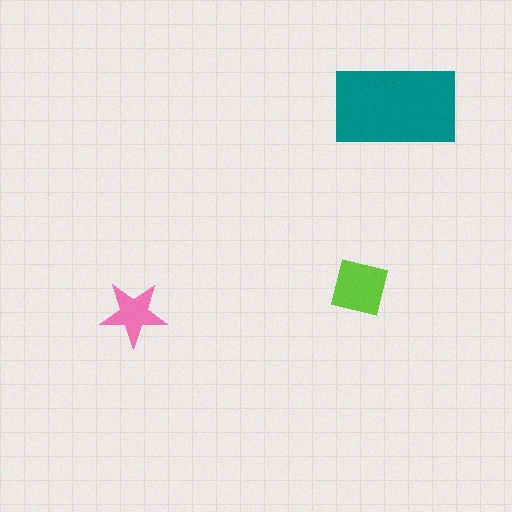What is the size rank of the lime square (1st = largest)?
2nd.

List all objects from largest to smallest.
The teal rectangle, the lime square, the pink star.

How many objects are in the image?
There are 3 objects in the image.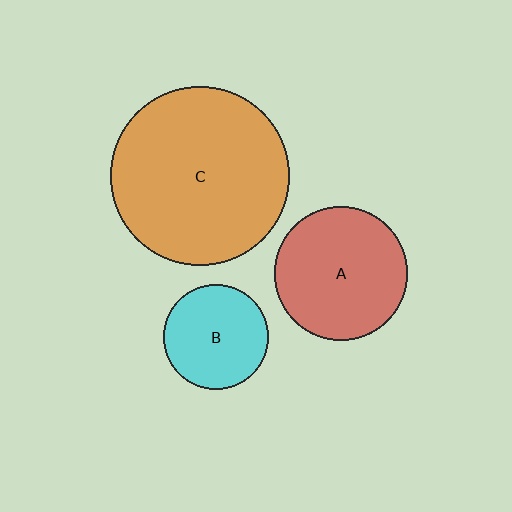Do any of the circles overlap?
No, none of the circles overlap.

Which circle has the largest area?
Circle C (orange).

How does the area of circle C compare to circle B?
Approximately 2.9 times.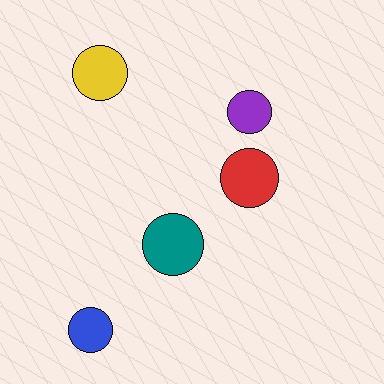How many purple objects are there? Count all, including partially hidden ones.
There is 1 purple object.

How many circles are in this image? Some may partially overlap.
There are 5 circles.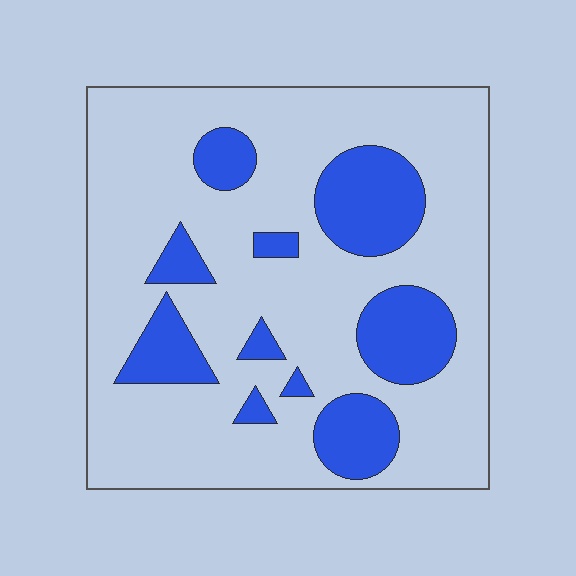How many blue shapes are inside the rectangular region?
10.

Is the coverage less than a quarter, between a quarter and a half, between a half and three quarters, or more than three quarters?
Less than a quarter.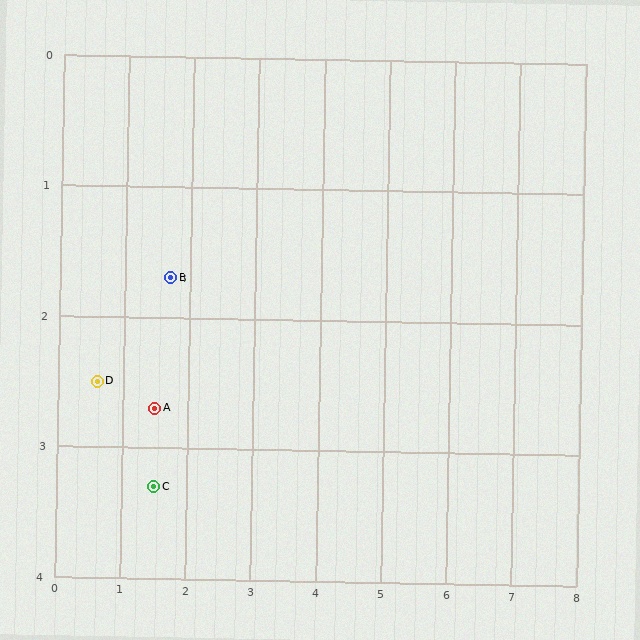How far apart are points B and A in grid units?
Points B and A are about 1.0 grid units apart.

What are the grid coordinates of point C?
Point C is at approximately (1.5, 3.3).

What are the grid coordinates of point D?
Point D is at approximately (0.6, 2.5).